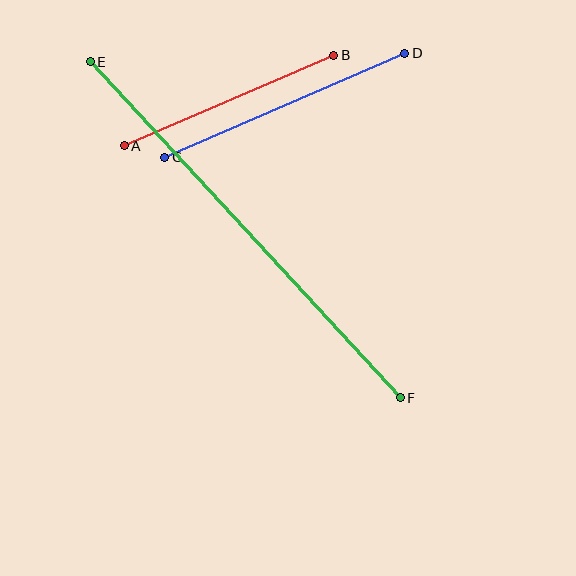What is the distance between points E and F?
The distance is approximately 457 pixels.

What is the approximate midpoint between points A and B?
The midpoint is at approximately (229, 100) pixels.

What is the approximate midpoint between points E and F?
The midpoint is at approximately (245, 230) pixels.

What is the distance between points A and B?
The distance is approximately 228 pixels.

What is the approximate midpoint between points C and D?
The midpoint is at approximately (285, 105) pixels.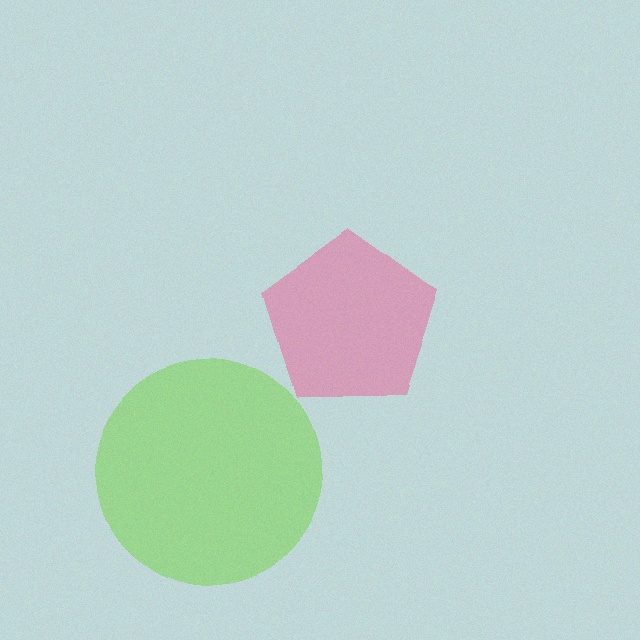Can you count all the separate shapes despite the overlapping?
Yes, there are 2 separate shapes.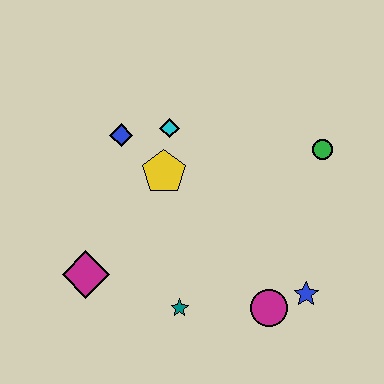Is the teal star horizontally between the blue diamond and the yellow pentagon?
No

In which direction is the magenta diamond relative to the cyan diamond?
The magenta diamond is below the cyan diamond.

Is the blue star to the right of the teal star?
Yes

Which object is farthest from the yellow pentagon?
The blue star is farthest from the yellow pentagon.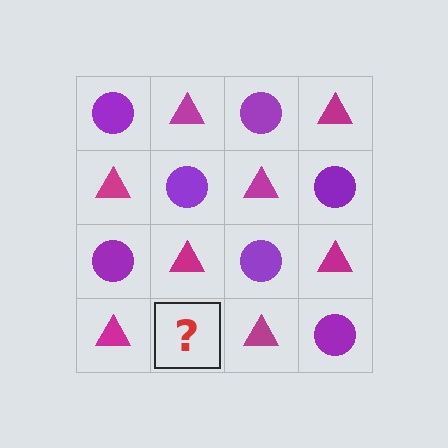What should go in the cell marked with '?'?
The missing cell should contain a purple circle.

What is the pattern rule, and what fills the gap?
The rule is that it alternates purple circle and magenta triangle in a checkerboard pattern. The gap should be filled with a purple circle.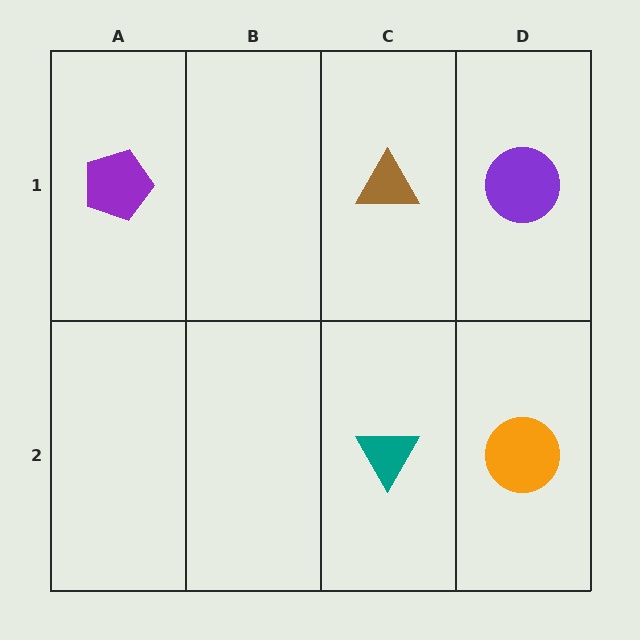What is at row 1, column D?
A purple circle.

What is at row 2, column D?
An orange circle.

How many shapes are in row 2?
2 shapes.